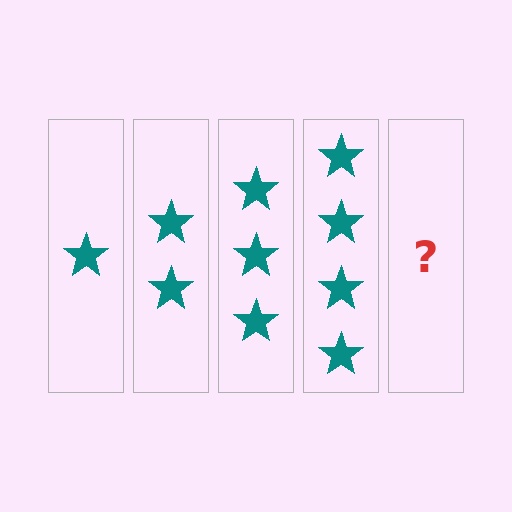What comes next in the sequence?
The next element should be 5 stars.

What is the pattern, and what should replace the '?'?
The pattern is that each step adds one more star. The '?' should be 5 stars.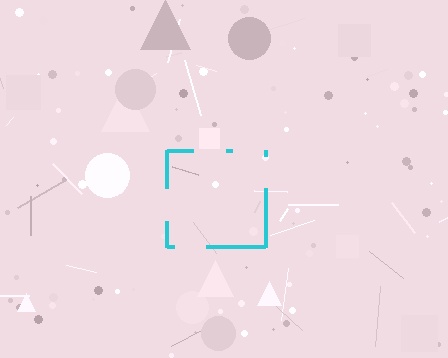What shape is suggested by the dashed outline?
The dashed outline suggests a square.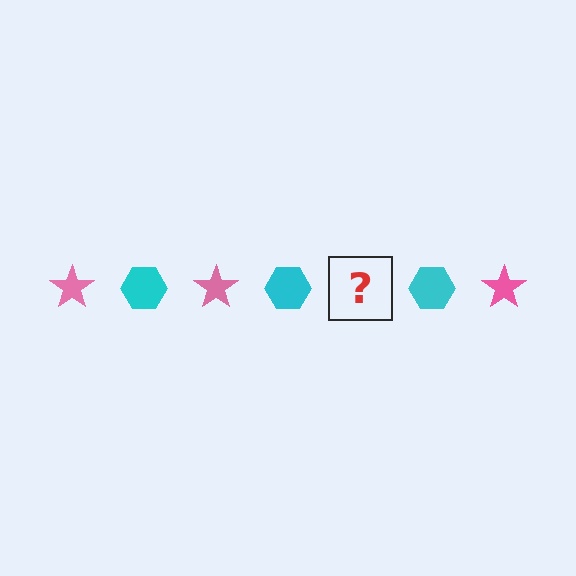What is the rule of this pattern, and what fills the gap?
The rule is that the pattern alternates between pink star and cyan hexagon. The gap should be filled with a pink star.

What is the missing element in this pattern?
The missing element is a pink star.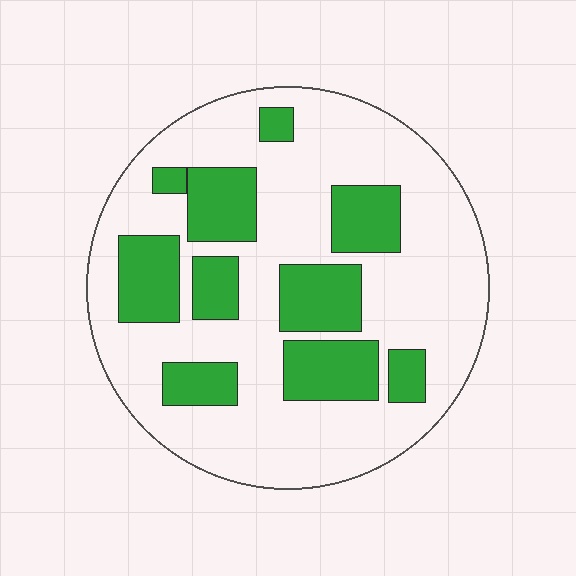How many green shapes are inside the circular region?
10.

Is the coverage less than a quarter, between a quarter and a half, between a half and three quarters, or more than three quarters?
Between a quarter and a half.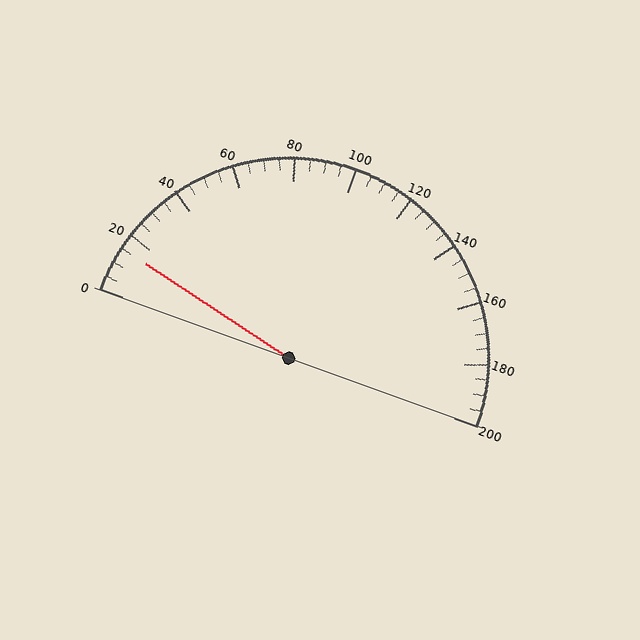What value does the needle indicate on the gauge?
The needle indicates approximately 15.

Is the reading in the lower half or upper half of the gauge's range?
The reading is in the lower half of the range (0 to 200).